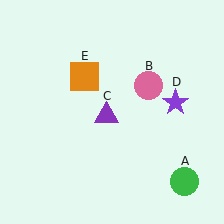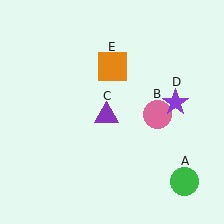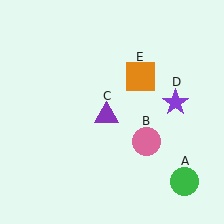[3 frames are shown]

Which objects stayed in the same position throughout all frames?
Green circle (object A) and purple triangle (object C) and purple star (object D) remained stationary.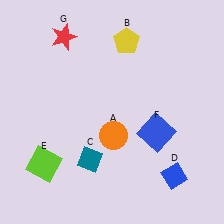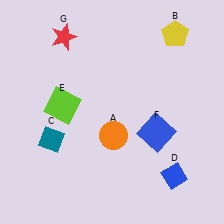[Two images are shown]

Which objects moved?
The objects that moved are: the yellow pentagon (B), the teal diamond (C), the lime square (E).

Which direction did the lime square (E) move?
The lime square (E) moved up.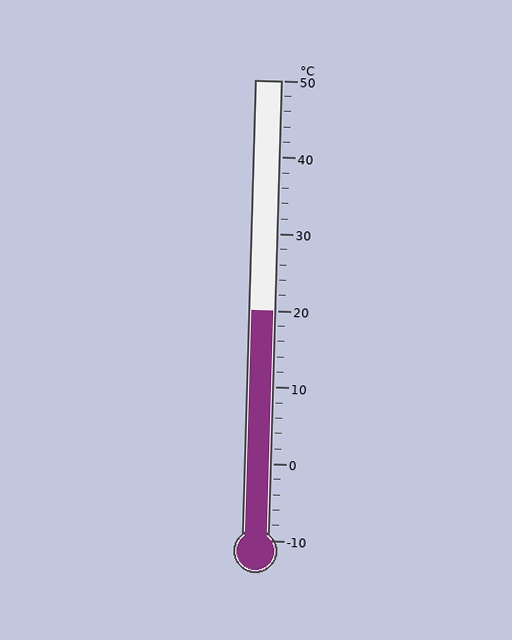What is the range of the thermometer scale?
The thermometer scale ranges from -10°C to 50°C.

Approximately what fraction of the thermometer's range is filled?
The thermometer is filled to approximately 50% of its range.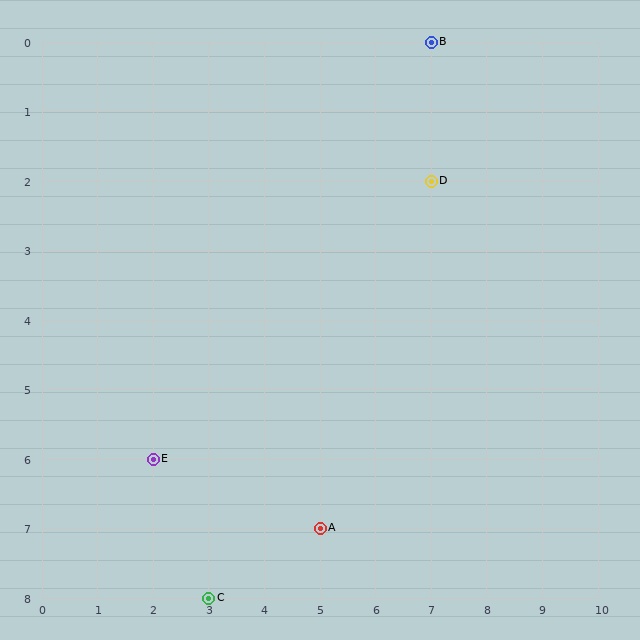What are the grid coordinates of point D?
Point D is at grid coordinates (7, 2).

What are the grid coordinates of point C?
Point C is at grid coordinates (3, 8).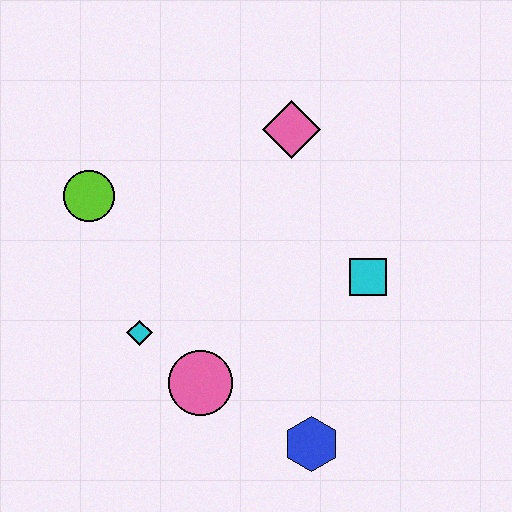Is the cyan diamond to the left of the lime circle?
No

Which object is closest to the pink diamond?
The cyan square is closest to the pink diamond.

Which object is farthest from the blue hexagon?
The lime circle is farthest from the blue hexagon.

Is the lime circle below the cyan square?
No